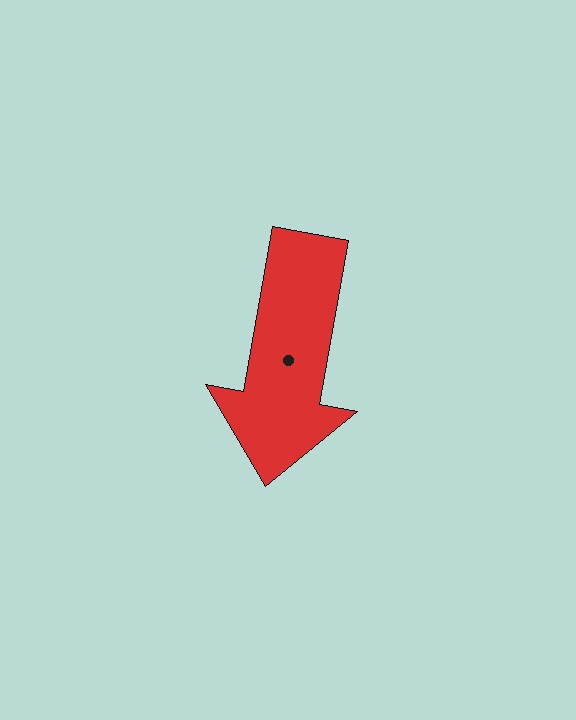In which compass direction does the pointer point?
South.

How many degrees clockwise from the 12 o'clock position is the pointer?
Approximately 190 degrees.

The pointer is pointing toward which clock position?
Roughly 6 o'clock.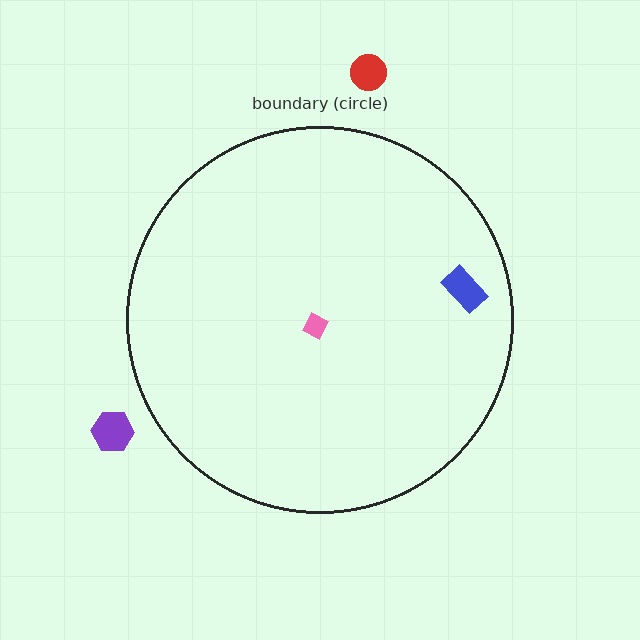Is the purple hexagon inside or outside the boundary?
Outside.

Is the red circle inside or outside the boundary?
Outside.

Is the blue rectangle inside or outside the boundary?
Inside.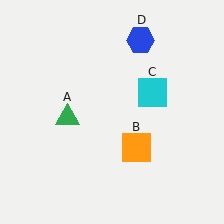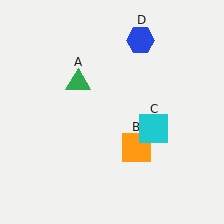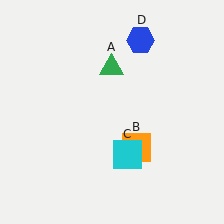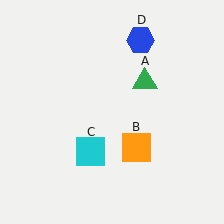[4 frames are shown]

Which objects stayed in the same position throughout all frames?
Orange square (object B) and blue hexagon (object D) remained stationary.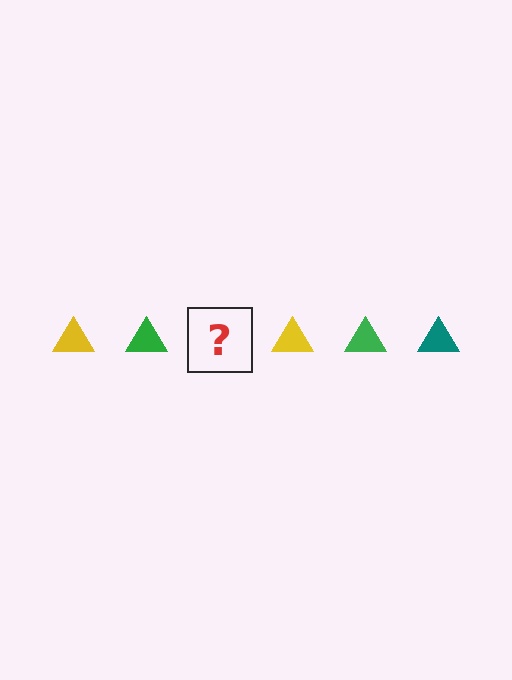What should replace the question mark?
The question mark should be replaced with a teal triangle.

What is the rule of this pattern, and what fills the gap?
The rule is that the pattern cycles through yellow, green, teal triangles. The gap should be filled with a teal triangle.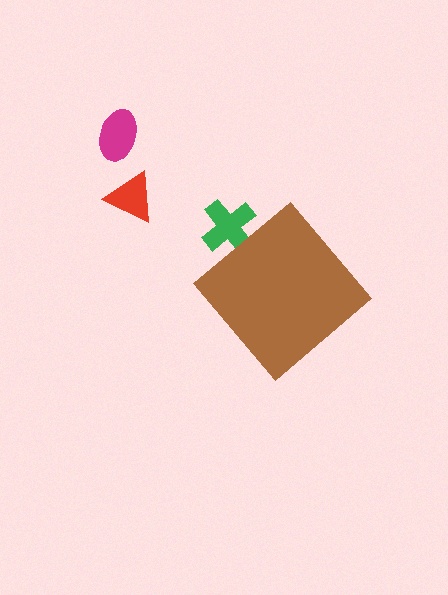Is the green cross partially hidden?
Yes, the green cross is partially hidden behind the brown diamond.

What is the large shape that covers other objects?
A brown diamond.